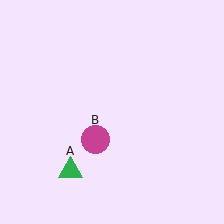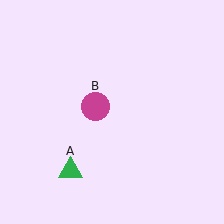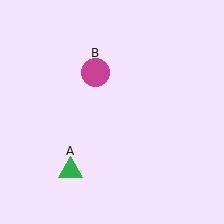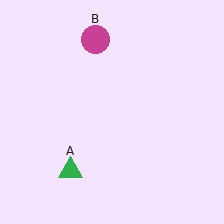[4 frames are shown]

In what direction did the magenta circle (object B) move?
The magenta circle (object B) moved up.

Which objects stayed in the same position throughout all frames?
Green triangle (object A) remained stationary.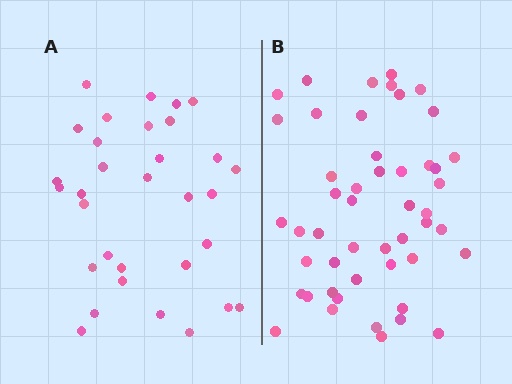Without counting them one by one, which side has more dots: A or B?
Region B (the right region) has more dots.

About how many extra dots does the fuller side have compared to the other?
Region B has approximately 15 more dots than region A.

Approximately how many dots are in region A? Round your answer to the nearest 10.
About 30 dots. (The exact count is 32, which rounds to 30.)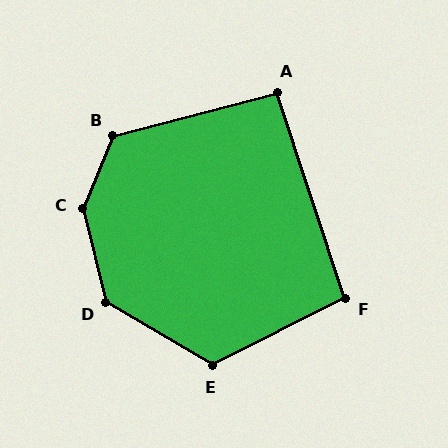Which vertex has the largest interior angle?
C, at approximately 144 degrees.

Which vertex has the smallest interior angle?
A, at approximately 94 degrees.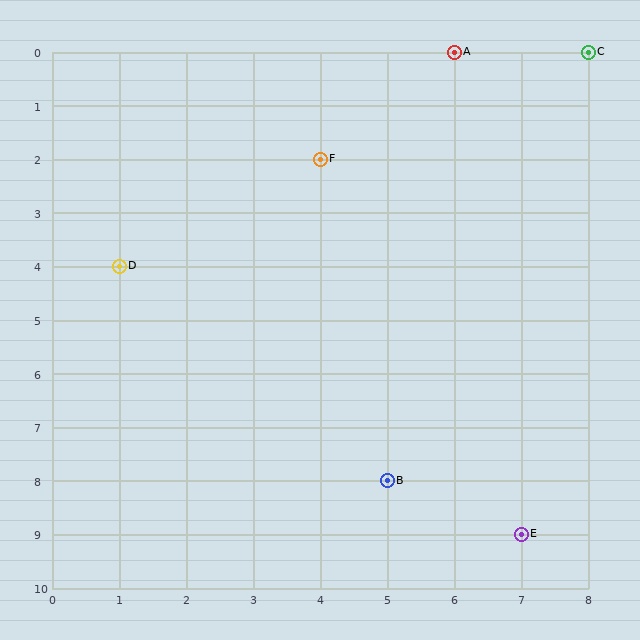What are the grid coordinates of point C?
Point C is at grid coordinates (8, 0).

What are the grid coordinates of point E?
Point E is at grid coordinates (7, 9).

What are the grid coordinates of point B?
Point B is at grid coordinates (5, 8).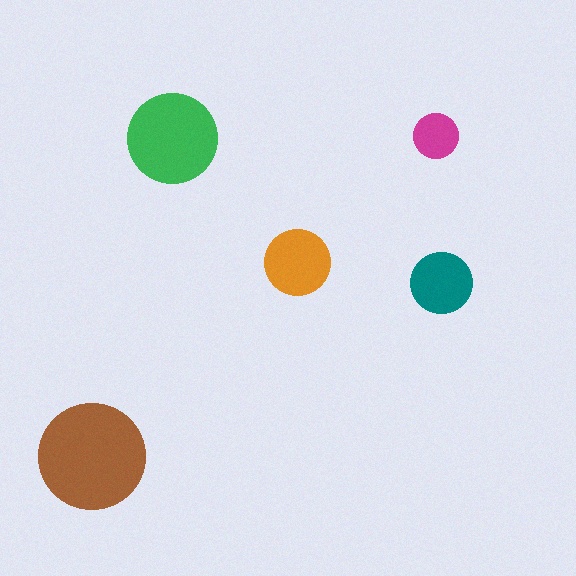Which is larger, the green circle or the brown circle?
The brown one.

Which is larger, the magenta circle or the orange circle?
The orange one.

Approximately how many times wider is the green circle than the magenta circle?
About 2 times wider.